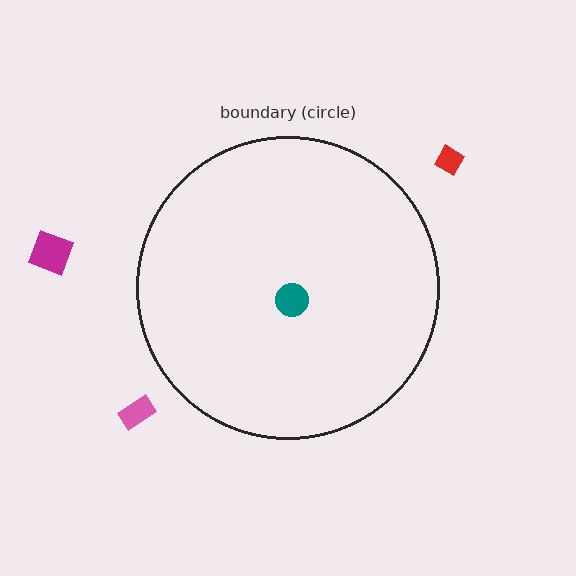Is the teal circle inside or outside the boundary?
Inside.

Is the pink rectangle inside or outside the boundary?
Outside.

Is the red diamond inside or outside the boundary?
Outside.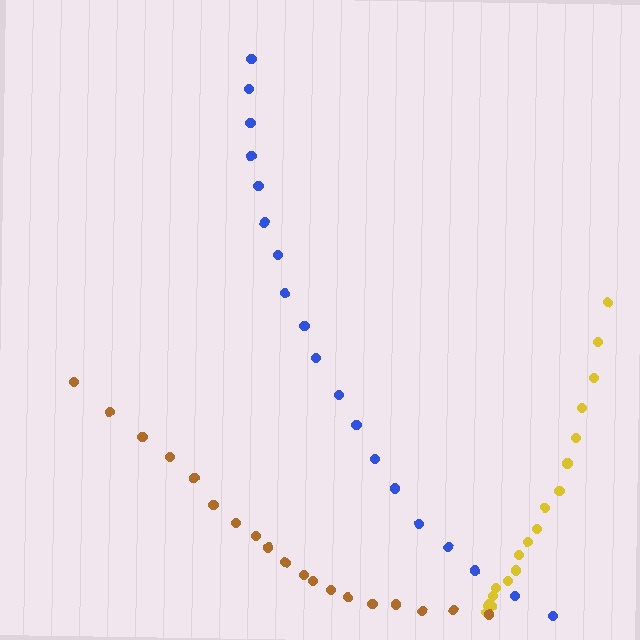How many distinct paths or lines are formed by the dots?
There are 3 distinct paths.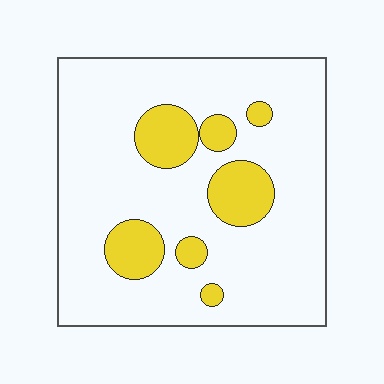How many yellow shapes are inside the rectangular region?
7.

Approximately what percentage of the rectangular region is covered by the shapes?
Approximately 15%.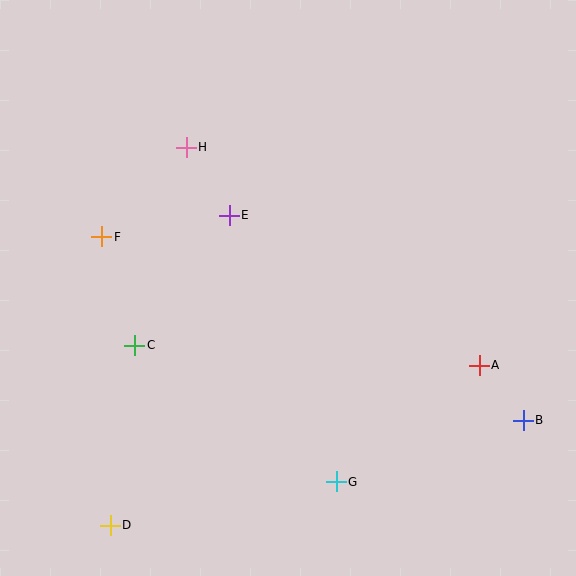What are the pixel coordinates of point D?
Point D is at (110, 525).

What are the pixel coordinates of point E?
Point E is at (229, 215).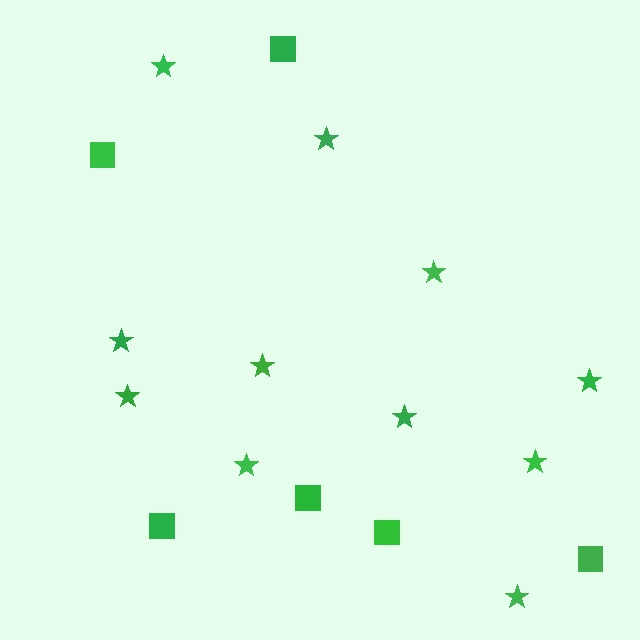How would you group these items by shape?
There are 2 groups: one group of squares (6) and one group of stars (11).